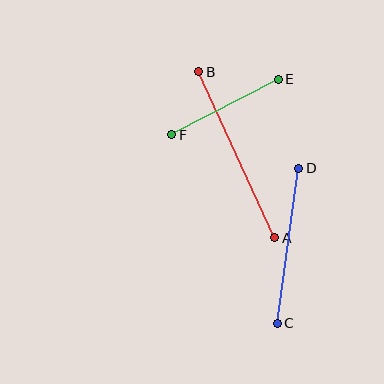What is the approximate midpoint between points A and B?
The midpoint is at approximately (237, 155) pixels.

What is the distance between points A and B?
The distance is approximately 183 pixels.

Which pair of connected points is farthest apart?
Points A and B are farthest apart.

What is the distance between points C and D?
The distance is approximately 157 pixels.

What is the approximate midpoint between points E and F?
The midpoint is at approximately (225, 107) pixels.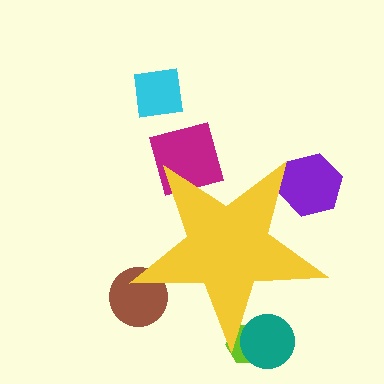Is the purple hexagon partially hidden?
Yes, the purple hexagon is partially hidden behind the yellow star.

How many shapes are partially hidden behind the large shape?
5 shapes are partially hidden.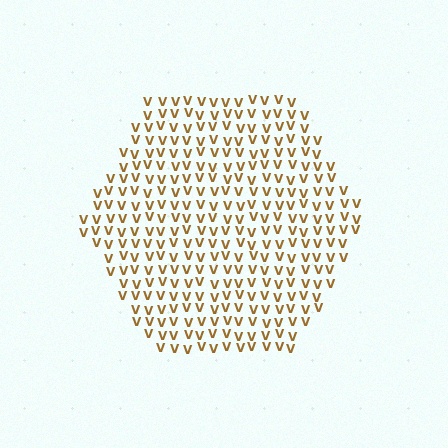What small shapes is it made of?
It is made of small letter V's.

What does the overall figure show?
The overall figure shows a hexagon.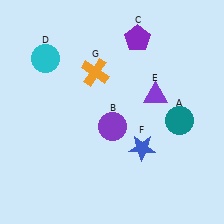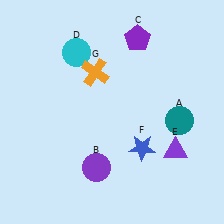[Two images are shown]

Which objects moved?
The objects that moved are: the purple circle (B), the cyan circle (D), the purple triangle (E).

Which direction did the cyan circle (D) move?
The cyan circle (D) moved right.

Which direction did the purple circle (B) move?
The purple circle (B) moved down.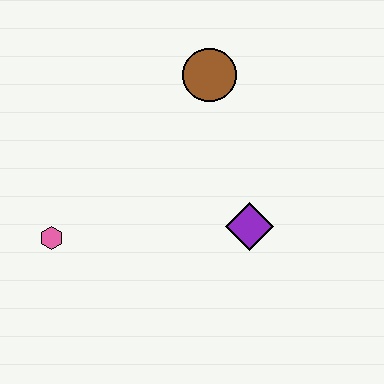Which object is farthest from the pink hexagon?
The brown circle is farthest from the pink hexagon.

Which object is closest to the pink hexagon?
The purple diamond is closest to the pink hexagon.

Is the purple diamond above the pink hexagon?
Yes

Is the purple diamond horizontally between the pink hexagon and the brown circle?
No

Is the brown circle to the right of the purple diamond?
No